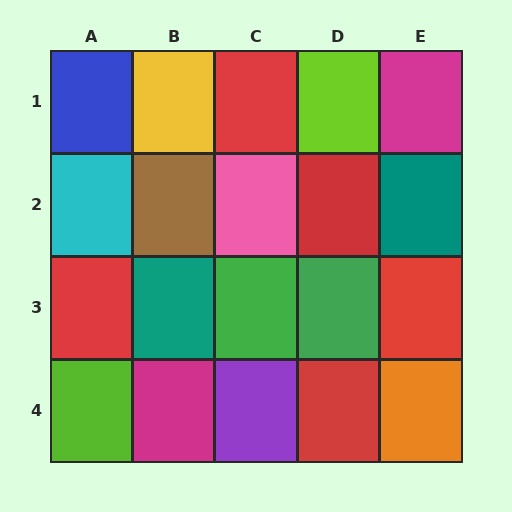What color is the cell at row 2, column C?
Pink.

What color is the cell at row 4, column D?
Red.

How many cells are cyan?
1 cell is cyan.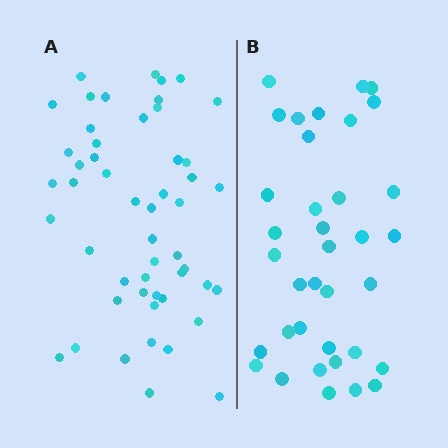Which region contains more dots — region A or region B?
Region A (the left region) has more dots.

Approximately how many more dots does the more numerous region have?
Region A has approximately 15 more dots than region B.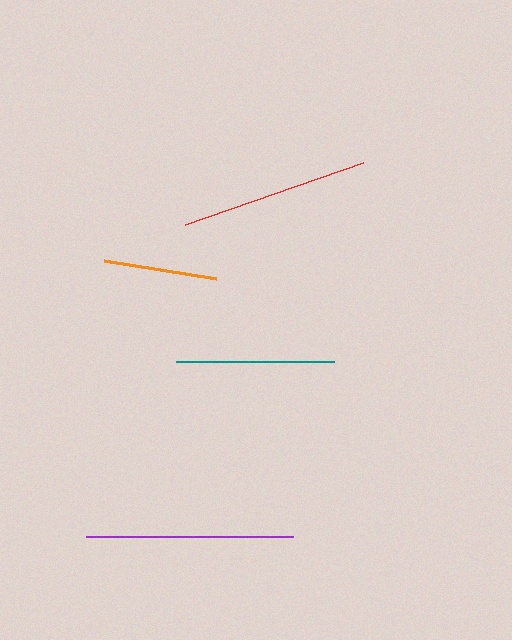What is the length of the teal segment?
The teal segment is approximately 157 pixels long.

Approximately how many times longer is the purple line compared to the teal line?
The purple line is approximately 1.3 times the length of the teal line.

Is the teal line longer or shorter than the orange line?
The teal line is longer than the orange line.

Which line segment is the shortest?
The orange line is the shortest at approximately 113 pixels.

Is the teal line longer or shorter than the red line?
The red line is longer than the teal line.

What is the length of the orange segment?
The orange segment is approximately 113 pixels long.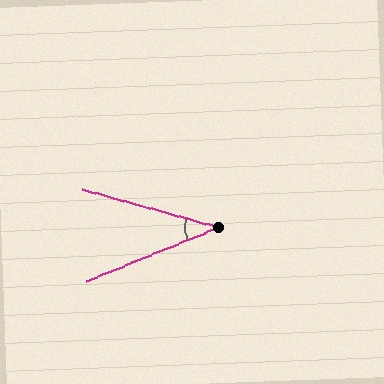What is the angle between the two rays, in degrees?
Approximately 38 degrees.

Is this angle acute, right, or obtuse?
It is acute.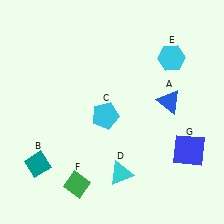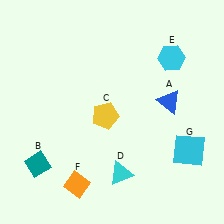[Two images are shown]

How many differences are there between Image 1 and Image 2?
There are 3 differences between the two images.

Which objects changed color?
C changed from cyan to yellow. F changed from green to orange. G changed from blue to cyan.